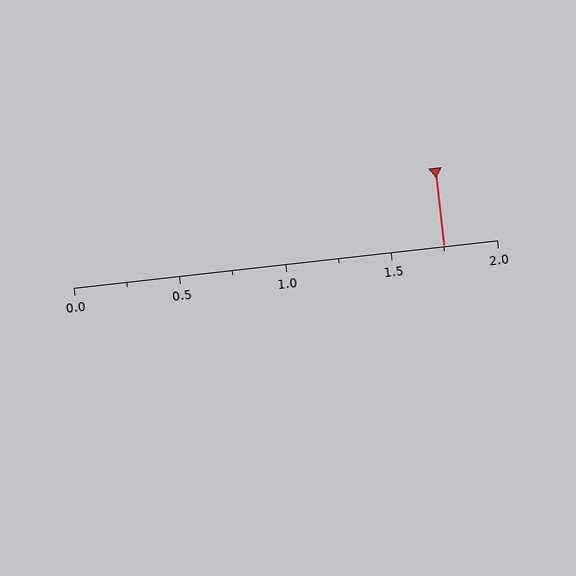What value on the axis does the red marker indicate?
The marker indicates approximately 1.75.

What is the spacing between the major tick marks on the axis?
The major ticks are spaced 0.5 apart.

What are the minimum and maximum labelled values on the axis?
The axis runs from 0.0 to 2.0.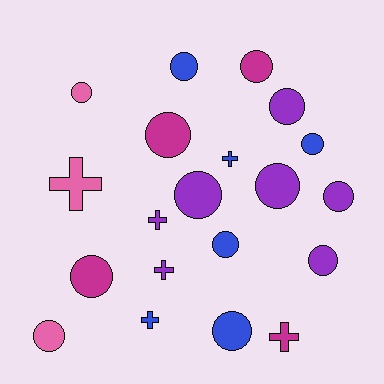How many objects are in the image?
There are 20 objects.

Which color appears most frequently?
Purple, with 7 objects.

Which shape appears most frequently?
Circle, with 14 objects.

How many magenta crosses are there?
There is 1 magenta cross.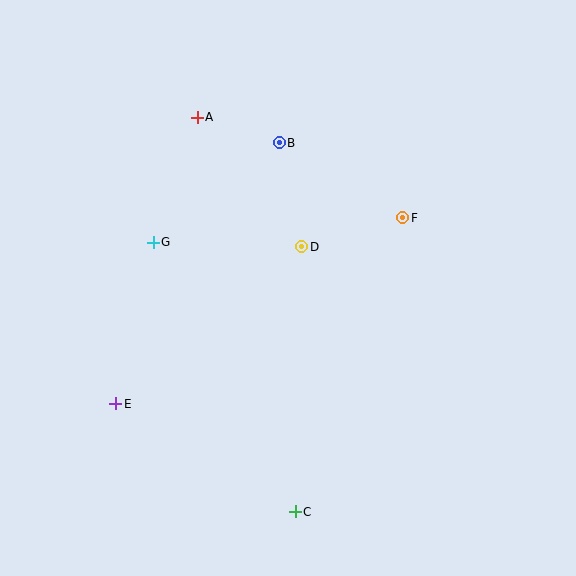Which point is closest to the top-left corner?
Point A is closest to the top-left corner.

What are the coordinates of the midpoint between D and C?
The midpoint between D and C is at (299, 379).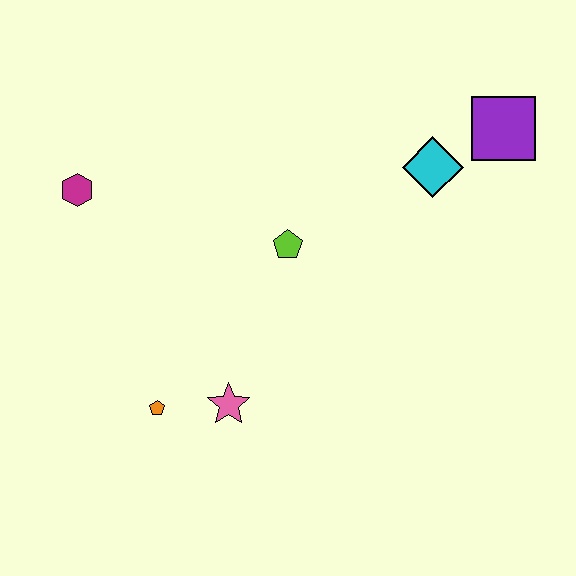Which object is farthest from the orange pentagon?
The purple square is farthest from the orange pentagon.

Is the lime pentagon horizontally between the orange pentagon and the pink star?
No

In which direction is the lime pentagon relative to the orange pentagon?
The lime pentagon is above the orange pentagon.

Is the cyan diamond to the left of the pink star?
No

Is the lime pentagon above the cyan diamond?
No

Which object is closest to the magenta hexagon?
The lime pentagon is closest to the magenta hexagon.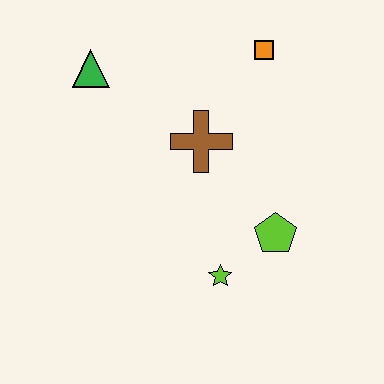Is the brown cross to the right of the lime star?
No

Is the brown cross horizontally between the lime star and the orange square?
No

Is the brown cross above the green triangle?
No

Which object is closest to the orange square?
The brown cross is closest to the orange square.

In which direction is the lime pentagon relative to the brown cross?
The lime pentagon is below the brown cross.